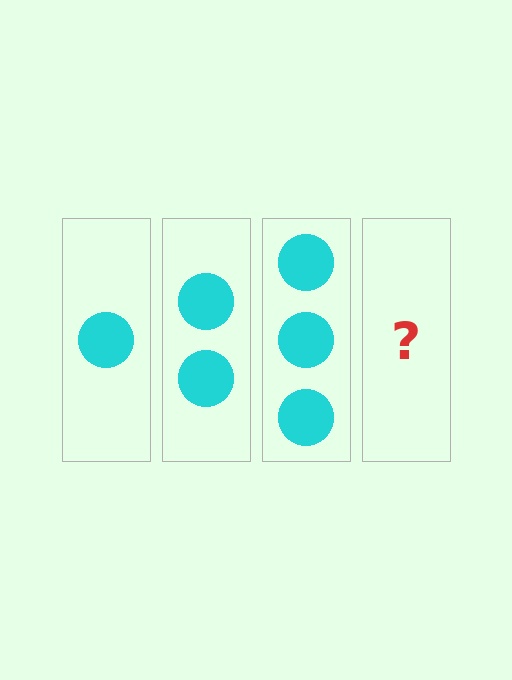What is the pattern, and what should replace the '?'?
The pattern is that each step adds one more circle. The '?' should be 4 circles.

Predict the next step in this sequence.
The next step is 4 circles.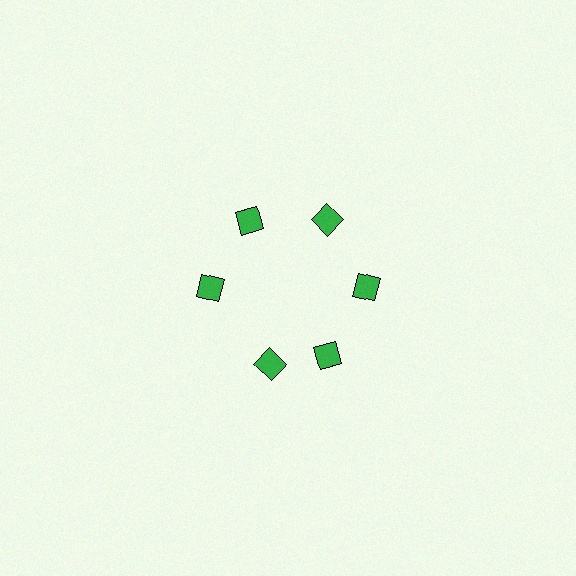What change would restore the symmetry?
The symmetry would be restored by rotating it back into even spacing with its neighbors so that all 6 diamonds sit at equal angles and equal distance from the center.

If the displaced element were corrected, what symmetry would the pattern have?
It would have 6-fold rotational symmetry — the pattern would map onto itself every 60 degrees.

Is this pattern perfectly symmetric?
No. The 6 green diamonds are arranged in a ring, but one element near the 7 o'clock position is rotated out of alignment along the ring, breaking the 6-fold rotational symmetry.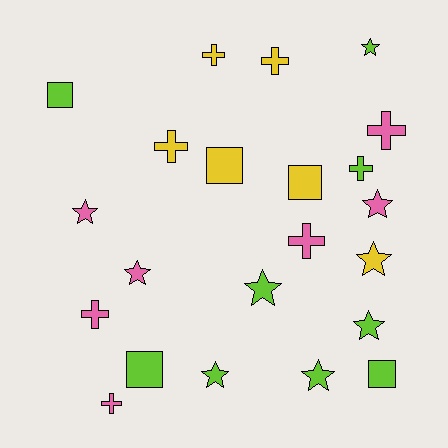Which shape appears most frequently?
Star, with 9 objects.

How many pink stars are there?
There are 3 pink stars.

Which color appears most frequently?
Lime, with 9 objects.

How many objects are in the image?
There are 22 objects.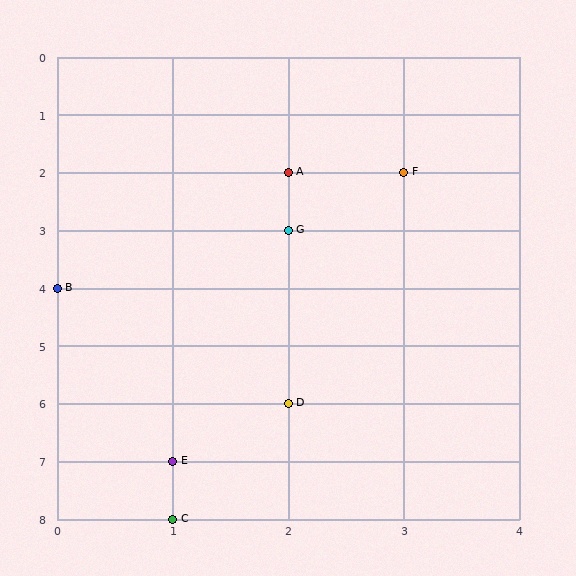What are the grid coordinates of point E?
Point E is at grid coordinates (1, 7).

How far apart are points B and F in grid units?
Points B and F are 3 columns and 2 rows apart (about 3.6 grid units diagonally).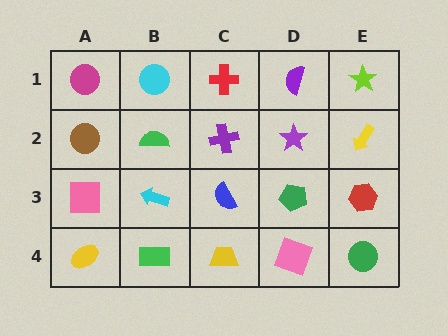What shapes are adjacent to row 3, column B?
A green semicircle (row 2, column B), a green rectangle (row 4, column B), a pink square (row 3, column A), a blue semicircle (row 3, column C).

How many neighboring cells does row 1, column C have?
3.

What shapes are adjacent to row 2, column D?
A purple semicircle (row 1, column D), a green pentagon (row 3, column D), a purple cross (row 2, column C), a yellow arrow (row 2, column E).